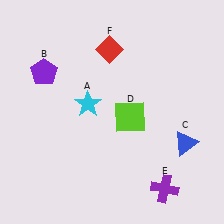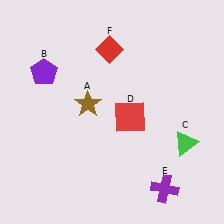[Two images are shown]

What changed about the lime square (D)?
In Image 1, D is lime. In Image 2, it changed to red.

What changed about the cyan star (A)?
In Image 1, A is cyan. In Image 2, it changed to brown.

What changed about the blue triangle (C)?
In Image 1, C is blue. In Image 2, it changed to green.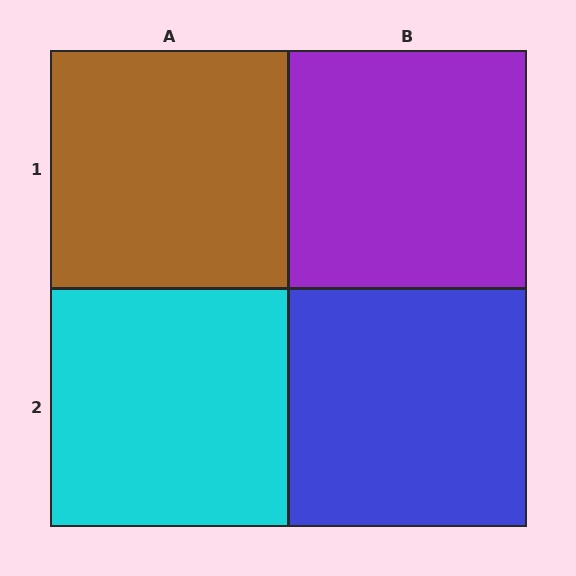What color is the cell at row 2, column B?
Blue.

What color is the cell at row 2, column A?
Cyan.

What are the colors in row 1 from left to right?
Brown, purple.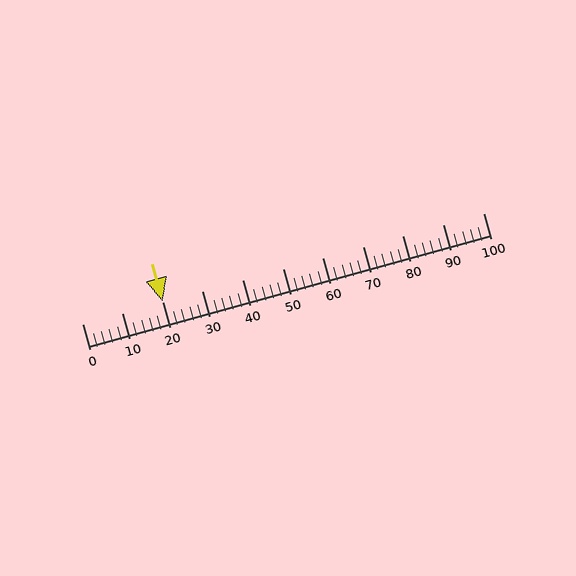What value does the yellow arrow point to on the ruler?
The yellow arrow points to approximately 20.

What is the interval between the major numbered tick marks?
The major tick marks are spaced 10 units apart.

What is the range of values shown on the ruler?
The ruler shows values from 0 to 100.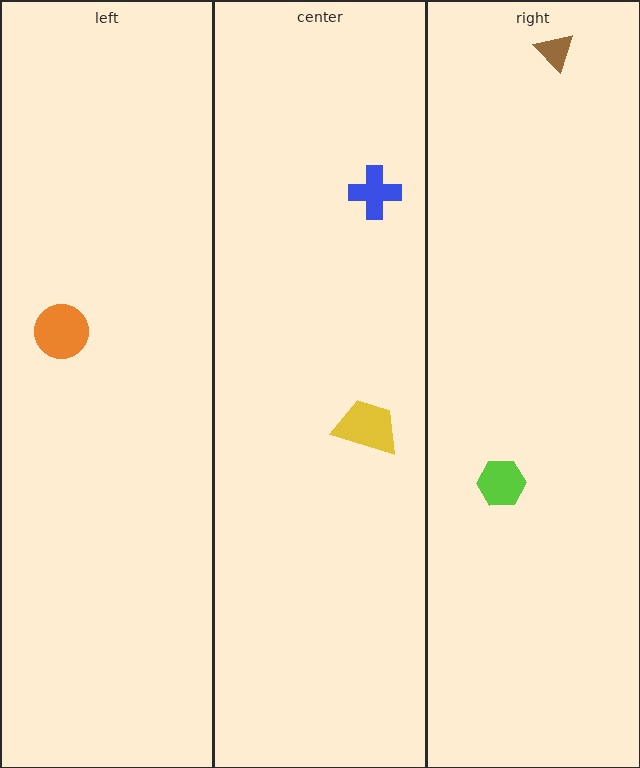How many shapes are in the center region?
2.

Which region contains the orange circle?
The left region.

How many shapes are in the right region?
2.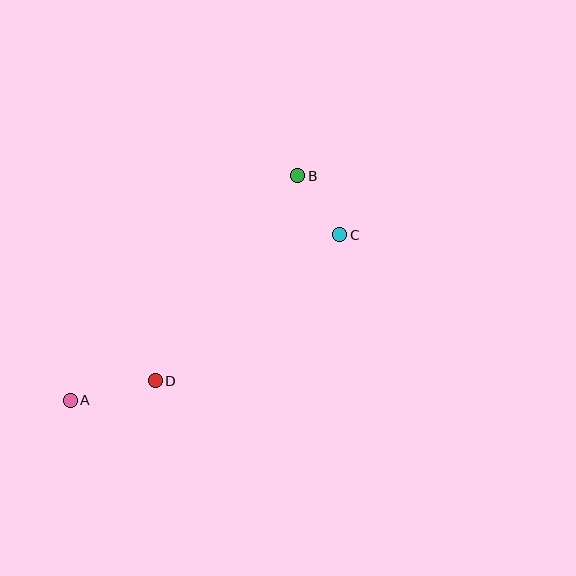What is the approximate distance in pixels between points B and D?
The distance between B and D is approximately 250 pixels.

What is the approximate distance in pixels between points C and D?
The distance between C and D is approximately 235 pixels.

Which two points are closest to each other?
Points B and C are closest to each other.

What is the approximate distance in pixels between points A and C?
The distance between A and C is approximately 317 pixels.